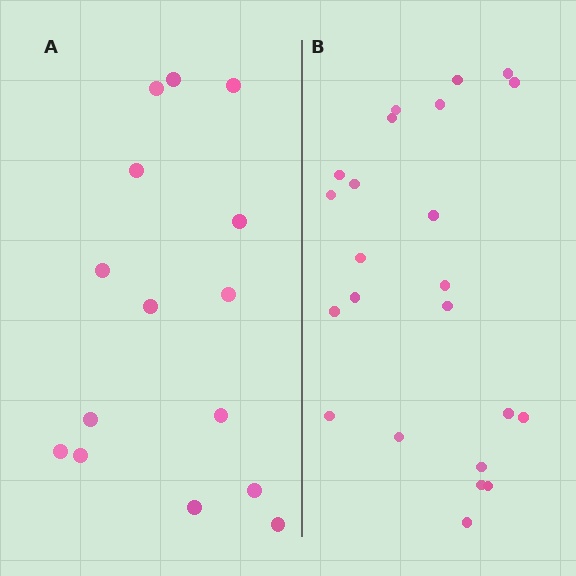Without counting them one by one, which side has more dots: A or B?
Region B (the right region) has more dots.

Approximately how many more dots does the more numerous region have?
Region B has roughly 8 or so more dots than region A.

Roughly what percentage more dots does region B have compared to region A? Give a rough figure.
About 55% more.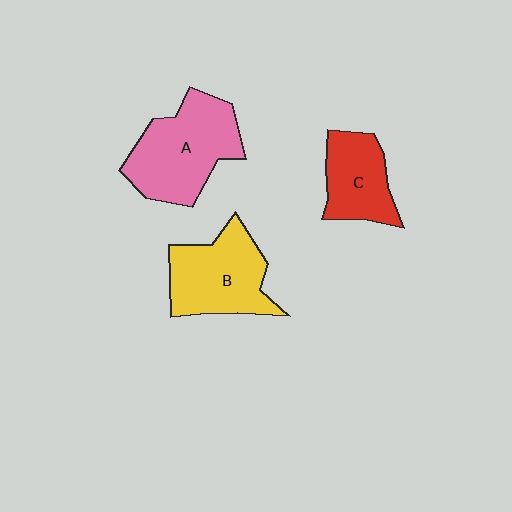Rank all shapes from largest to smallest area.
From largest to smallest: A (pink), B (yellow), C (red).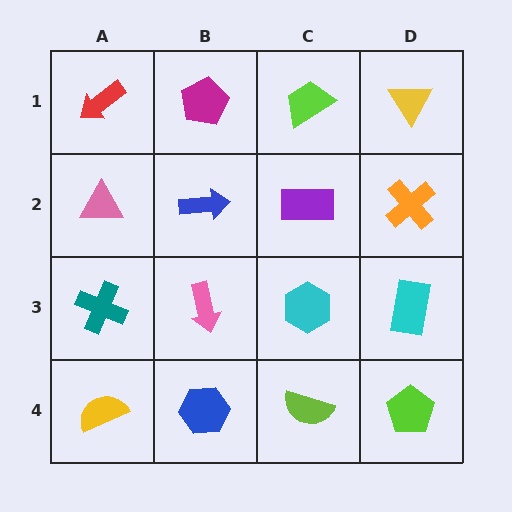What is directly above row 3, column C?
A purple rectangle.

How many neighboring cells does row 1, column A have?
2.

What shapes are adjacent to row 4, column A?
A teal cross (row 3, column A), a blue hexagon (row 4, column B).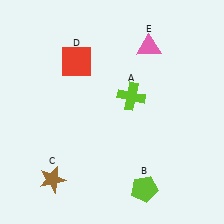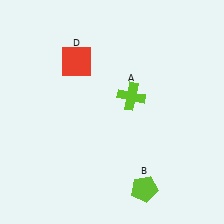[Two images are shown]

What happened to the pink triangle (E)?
The pink triangle (E) was removed in Image 2. It was in the top-right area of Image 1.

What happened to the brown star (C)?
The brown star (C) was removed in Image 2. It was in the bottom-left area of Image 1.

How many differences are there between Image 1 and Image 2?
There are 2 differences between the two images.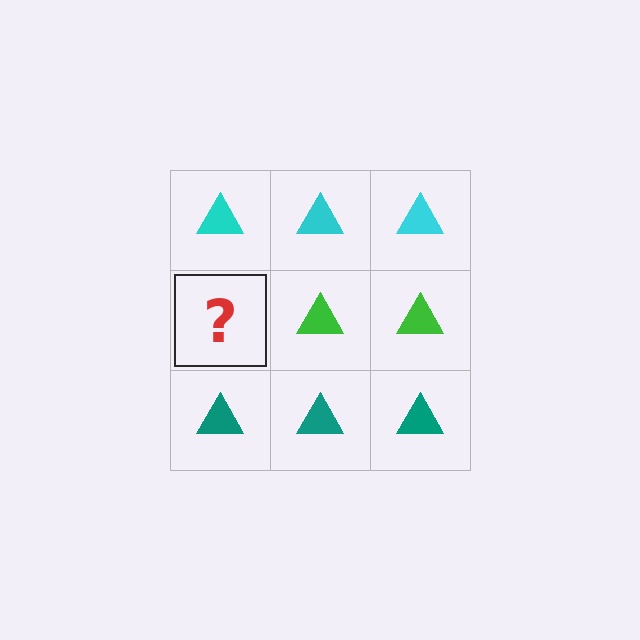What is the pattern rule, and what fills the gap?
The rule is that each row has a consistent color. The gap should be filled with a green triangle.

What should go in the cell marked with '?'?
The missing cell should contain a green triangle.